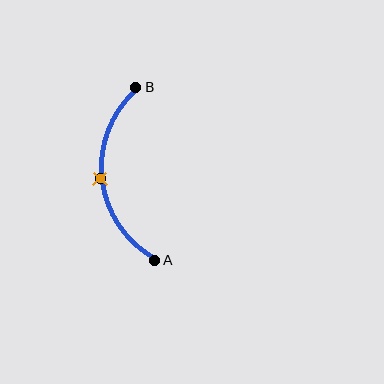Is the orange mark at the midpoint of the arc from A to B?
Yes. The orange mark lies on the arc at equal arc-length from both A and B — it is the arc midpoint.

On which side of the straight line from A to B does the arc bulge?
The arc bulges to the left of the straight line connecting A and B.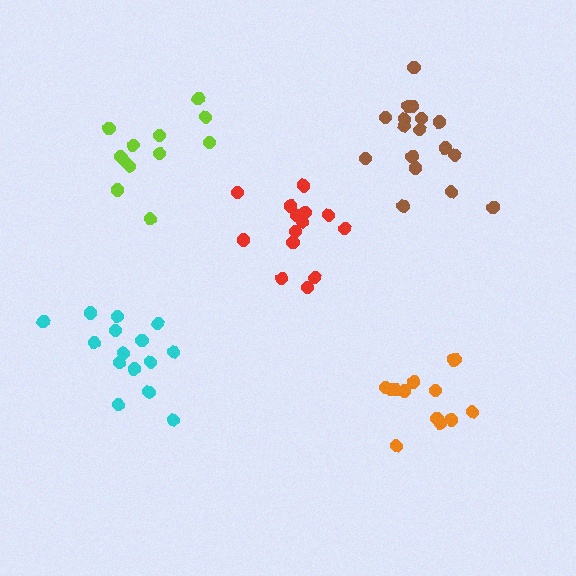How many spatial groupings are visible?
There are 5 spatial groupings.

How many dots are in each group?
Group 1: 12 dots, Group 2: 13 dots, Group 3: 16 dots, Group 4: 14 dots, Group 5: 17 dots (72 total).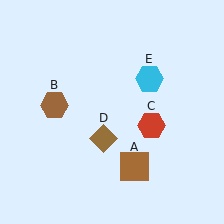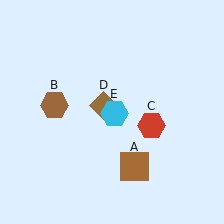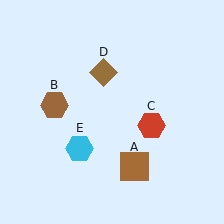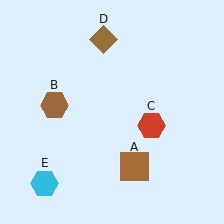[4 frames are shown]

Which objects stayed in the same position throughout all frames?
Brown square (object A) and brown hexagon (object B) and red hexagon (object C) remained stationary.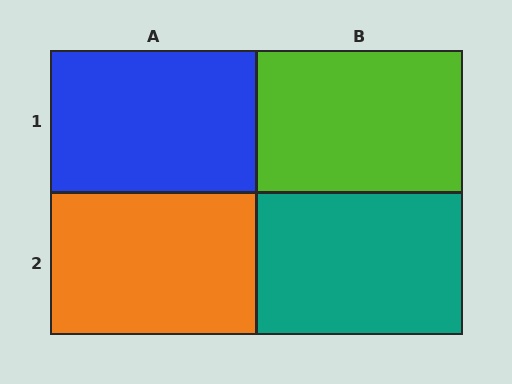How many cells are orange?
1 cell is orange.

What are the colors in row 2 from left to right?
Orange, teal.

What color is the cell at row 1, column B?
Lime.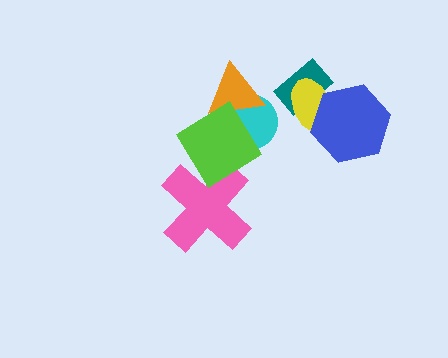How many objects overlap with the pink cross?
1 object overlaps with the pink cross.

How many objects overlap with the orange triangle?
2 objects overlap with the orange triangle.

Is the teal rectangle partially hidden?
Yes, it is partially covered by another shape.